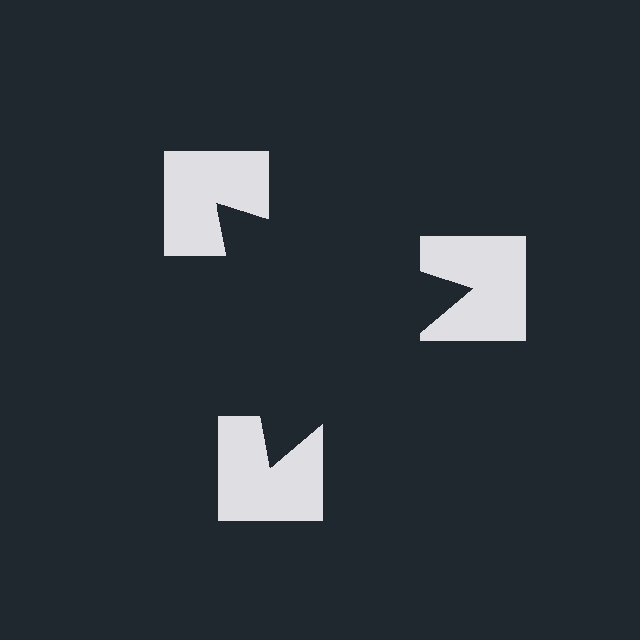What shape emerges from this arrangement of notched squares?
An illusory triangle — its edges are inferred from the aligned wedge cuts in the notched squares, not physically drawn.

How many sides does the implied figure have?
3 sides.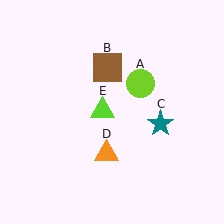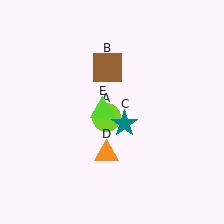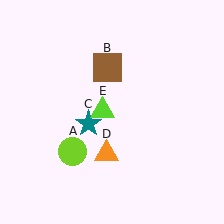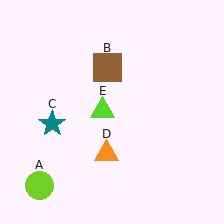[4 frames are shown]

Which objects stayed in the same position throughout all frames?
Brown square (object B) and orange triangle (object D) and lime triangle (object E) remained stationary.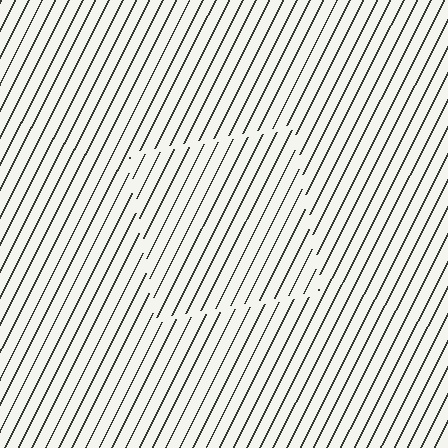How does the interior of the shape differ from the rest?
The interior of the shape contains the same grating, shifted by half a period — the contour is defined by the phase discontinuity where line-ends from the inner and outer gratings abut.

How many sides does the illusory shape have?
4 sides — the line-ends trace a square.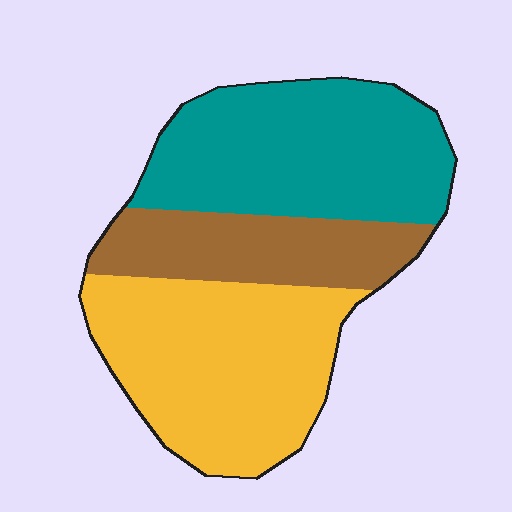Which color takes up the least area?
Brown, at roughly 20%.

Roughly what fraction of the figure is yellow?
Yellow covers around 40% of the figure.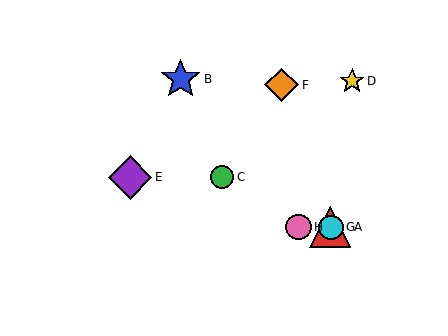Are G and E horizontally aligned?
No, G is at y≈227 and E is at y≈177.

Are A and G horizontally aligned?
Yes, both are at y≈227.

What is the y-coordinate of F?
Object F is at y≈85.